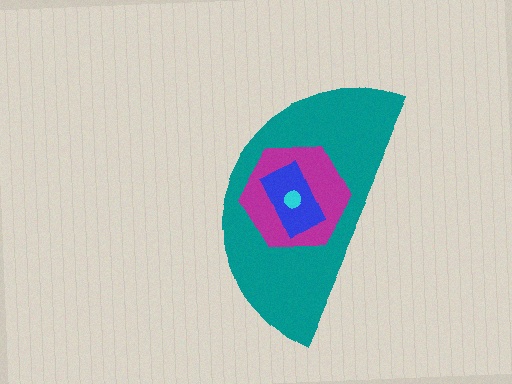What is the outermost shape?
The teal semicircle.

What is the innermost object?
The cyan circle.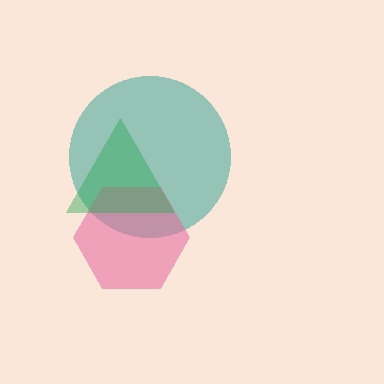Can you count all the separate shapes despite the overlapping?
Yes, there are 3 separate shapes.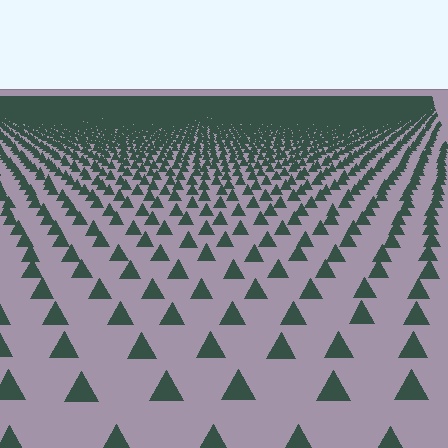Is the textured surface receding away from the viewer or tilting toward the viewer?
The surface is receding away from the viewer. Texture elements get smaller and denser toward the top.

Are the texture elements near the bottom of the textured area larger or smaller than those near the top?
Larger. Near the bottom, elements are closer to the viewer and appear at a bigger on-screen size.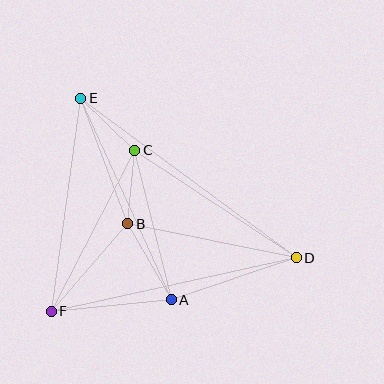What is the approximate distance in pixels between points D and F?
The distance between D and F is approximately 251 pixels.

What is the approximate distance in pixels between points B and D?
The distance between B and D is approximately 172 pixels.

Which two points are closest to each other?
Points B and C are closest to each other.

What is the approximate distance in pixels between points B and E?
The distance between B and E is approximately 134 pixels.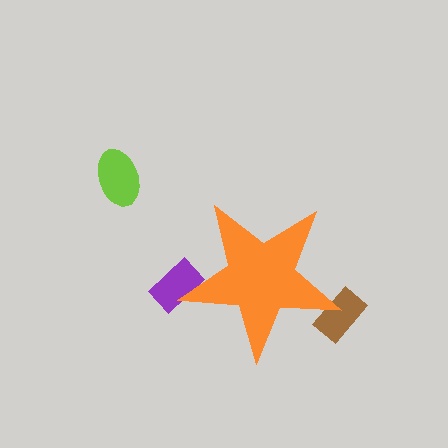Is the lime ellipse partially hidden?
No, the lime ellipse is fully visible.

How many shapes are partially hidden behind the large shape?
2 shapes are partially hidden.